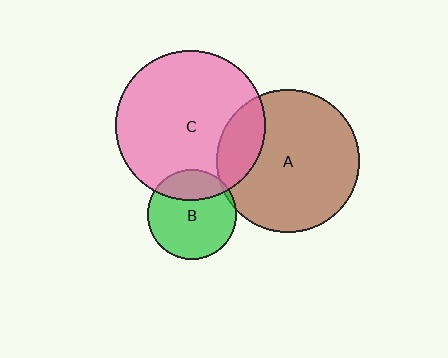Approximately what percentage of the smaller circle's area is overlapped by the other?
Approximately 20%.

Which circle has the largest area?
Circle C (pink).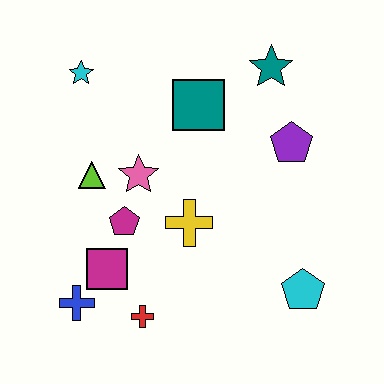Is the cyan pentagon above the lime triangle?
No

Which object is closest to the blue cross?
The magenta square is closest to the blue cross.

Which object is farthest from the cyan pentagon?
The cyan star is farthest from the cyan pentagon.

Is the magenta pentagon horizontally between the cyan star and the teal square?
Yes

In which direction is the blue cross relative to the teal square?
The blue cross is below the teal square.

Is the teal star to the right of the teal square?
Yes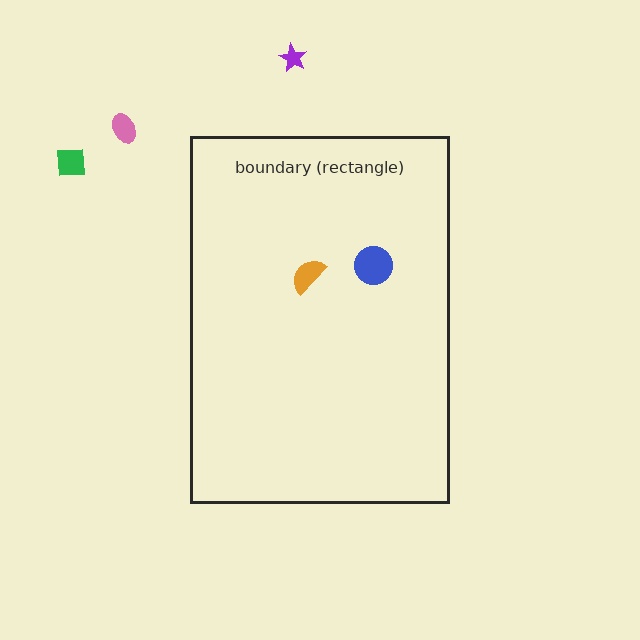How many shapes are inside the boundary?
2 inside, 3 outside.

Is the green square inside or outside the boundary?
Outside.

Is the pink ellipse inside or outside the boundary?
Outside.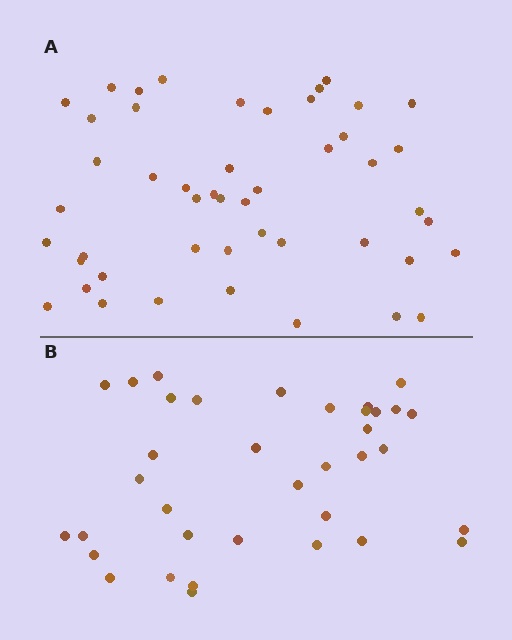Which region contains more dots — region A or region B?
Region A (the top region) has more dots.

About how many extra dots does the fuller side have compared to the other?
Region A has roughly 12 or so more dots than region B.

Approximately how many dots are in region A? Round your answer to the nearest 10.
About 50 dots. (The exact count is 48, which rounds to 50.)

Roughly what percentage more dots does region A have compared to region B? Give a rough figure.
About 35% more.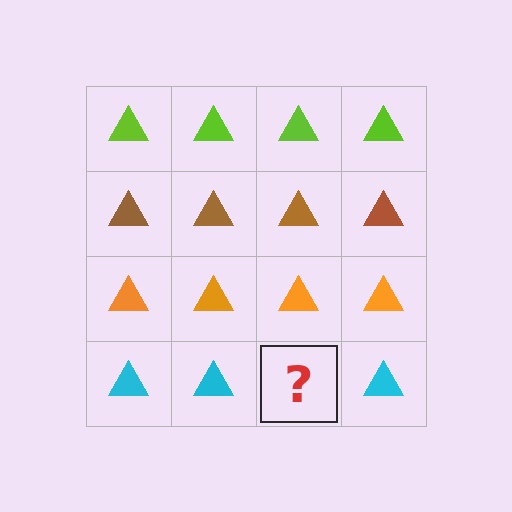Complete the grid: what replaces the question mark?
The question mark should be replaced with a cyan triangle.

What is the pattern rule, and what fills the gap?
The rule is that each row has a consistent color. The gap should be filled with a cyan triangle.